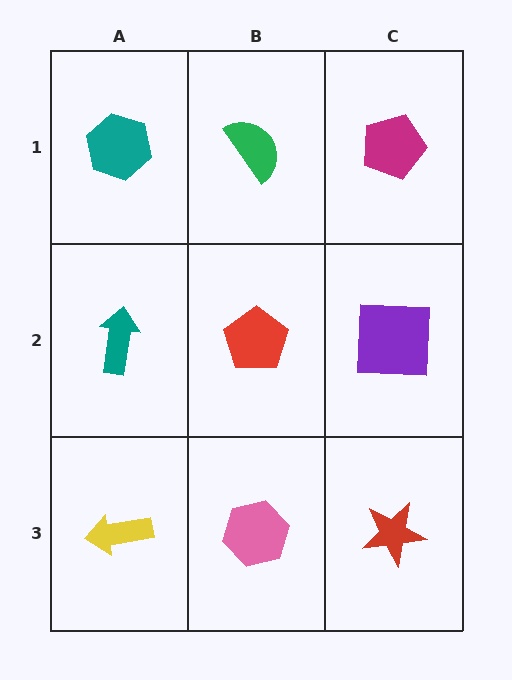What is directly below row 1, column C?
A purple square.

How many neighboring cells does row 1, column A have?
2.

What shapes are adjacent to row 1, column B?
A red pentagon (row 2, column B), a teal hexagon (row 1, column A), a magenta pentagon (row 1, column C).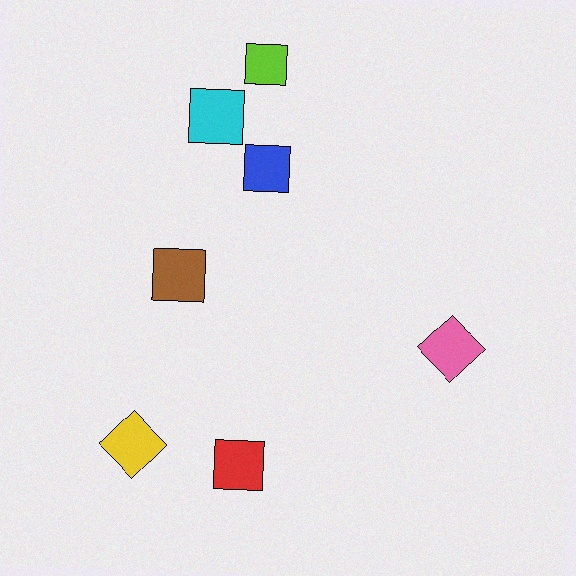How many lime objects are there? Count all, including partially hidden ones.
There is 1 lime object.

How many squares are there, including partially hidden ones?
There are 5 squares.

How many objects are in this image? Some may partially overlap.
There are 7 objects.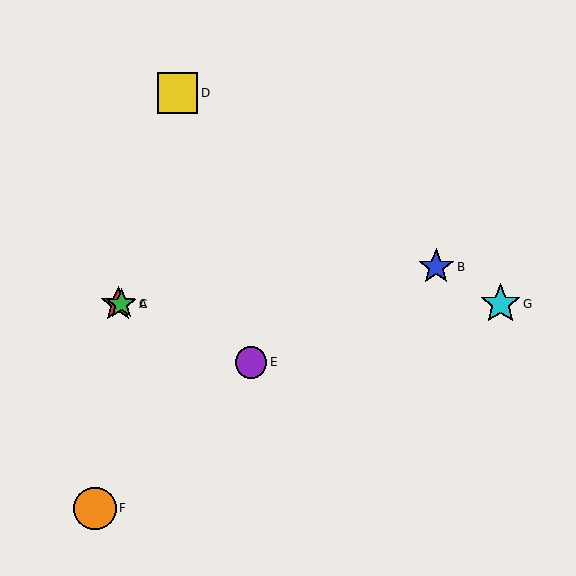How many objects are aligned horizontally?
3 objects (A, C, G) are aligned horizontally.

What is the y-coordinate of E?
Object E is at y≈362.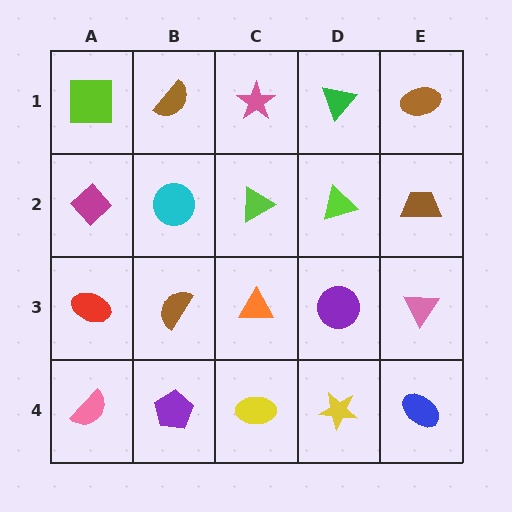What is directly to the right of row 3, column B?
An orange triangle.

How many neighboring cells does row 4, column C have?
3.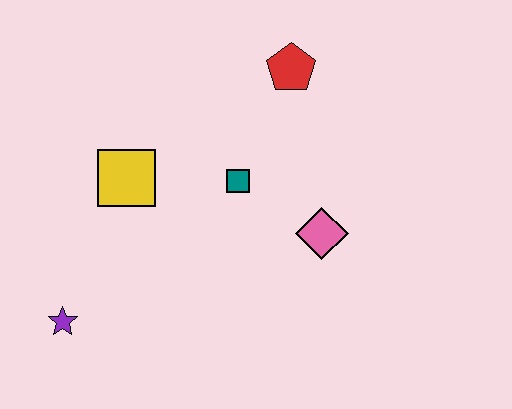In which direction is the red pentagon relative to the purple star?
The red pentagon is above the purple star.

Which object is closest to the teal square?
The pink diamond is closest to the teal square.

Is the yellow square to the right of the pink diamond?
No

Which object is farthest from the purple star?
The red pentagon is farthest from the purple star.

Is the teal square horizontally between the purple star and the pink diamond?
Yes